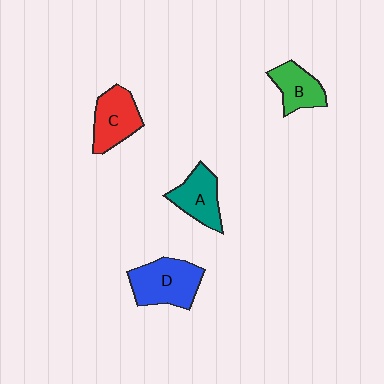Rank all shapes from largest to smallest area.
From largest to smallest: D (blue), C (red), A (teal), B (green).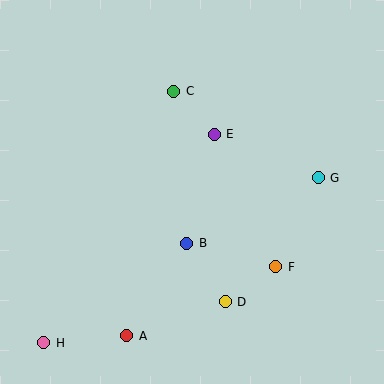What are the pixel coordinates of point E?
Point E is at (214, 134).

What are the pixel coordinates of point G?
Point G is at (318, 178).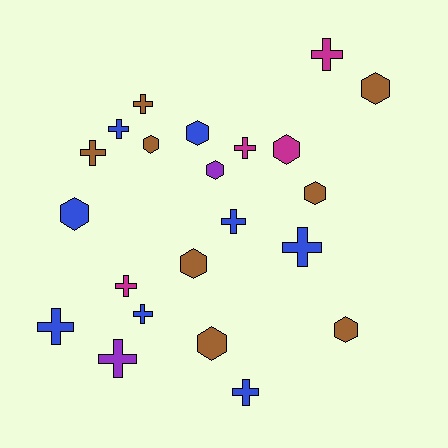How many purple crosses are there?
There is 1 purple cross.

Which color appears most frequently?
Brown, with 8 objects.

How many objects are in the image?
There are 22 objects.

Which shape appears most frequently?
Cross, with 12 objects.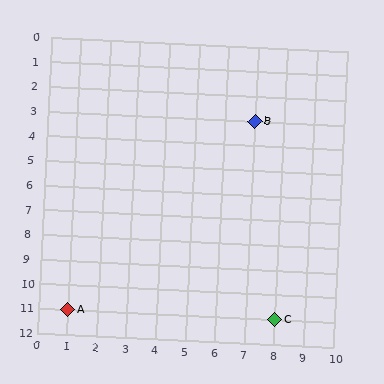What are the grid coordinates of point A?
Point A is at grid coordinates (1, 11).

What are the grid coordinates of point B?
Point B is at grid coordinates (7, 3).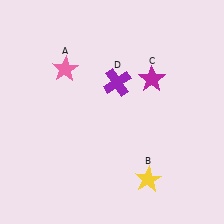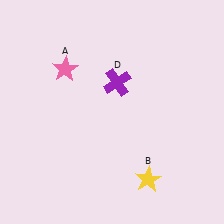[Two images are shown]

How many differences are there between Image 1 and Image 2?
There is 1 difference between the two images.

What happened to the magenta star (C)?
The magenta star (C) was removed in Image 2. It was in the top-right area of Image 1.